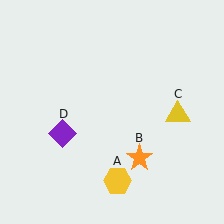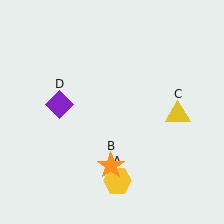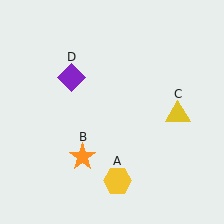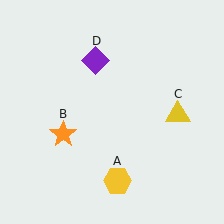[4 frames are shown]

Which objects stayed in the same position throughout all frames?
Yellow hexagon (object A) and yellow triangle (object C) remained stationary.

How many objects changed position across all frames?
2 objects changed position: orange star (object B), purple diamond (object D).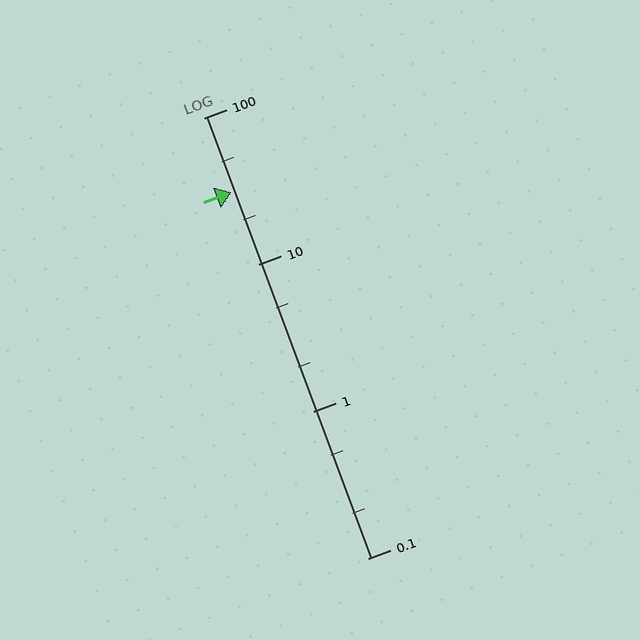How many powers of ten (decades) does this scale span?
The scale spans 3 decades, from 0.1 to 100.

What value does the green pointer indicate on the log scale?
The pointer indicates approximately 31.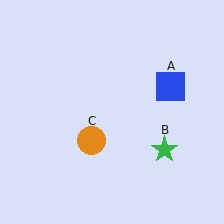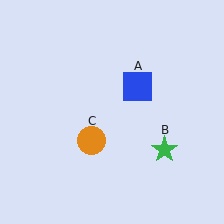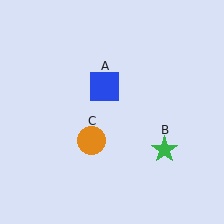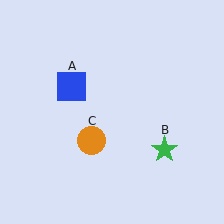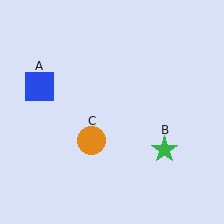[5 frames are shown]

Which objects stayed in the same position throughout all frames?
Green star (object B) and orange circle (object C) remained stationary.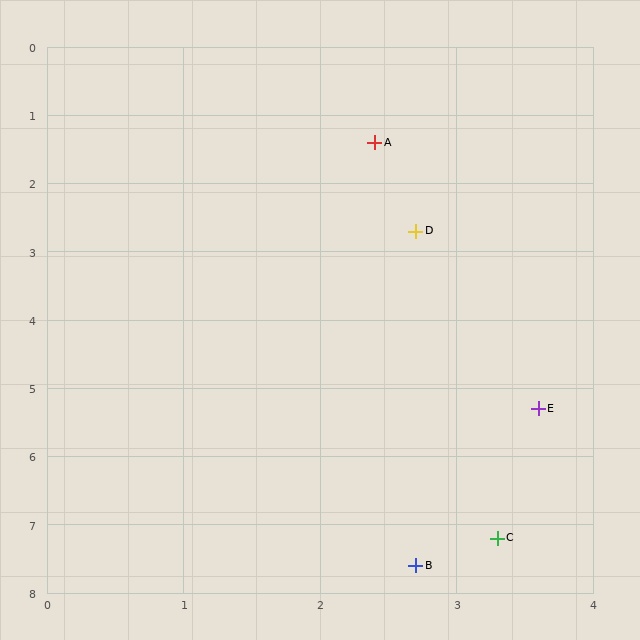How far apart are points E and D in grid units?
Points E and D are about 2.8 grid units apart.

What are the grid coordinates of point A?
Point A is at approximately (2.4, 1.4).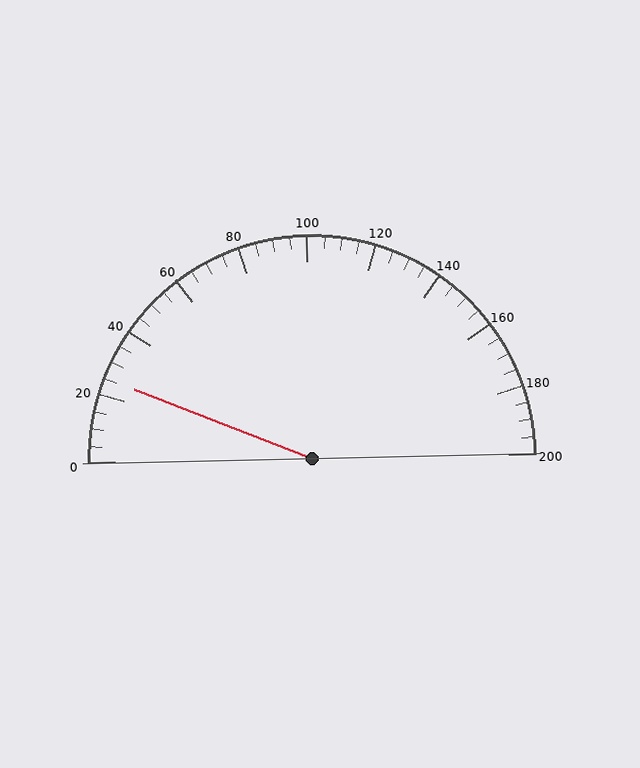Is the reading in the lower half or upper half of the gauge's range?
The reading is in the lower half of the range (0 to 200).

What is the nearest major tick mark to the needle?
The nearest major tick mark is 20.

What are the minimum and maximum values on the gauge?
The gauge ranges from 0 to 200.